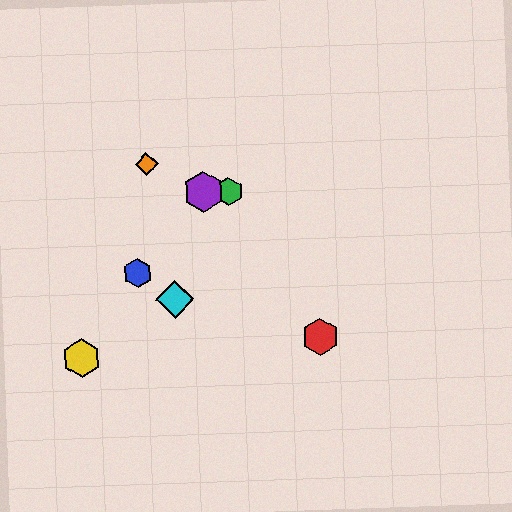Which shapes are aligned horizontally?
The green hexagon, the purple hexagon are aligned horizontally.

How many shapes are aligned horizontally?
2 shapes (the green hexagon, the purple hexagon) are aligned horizontally.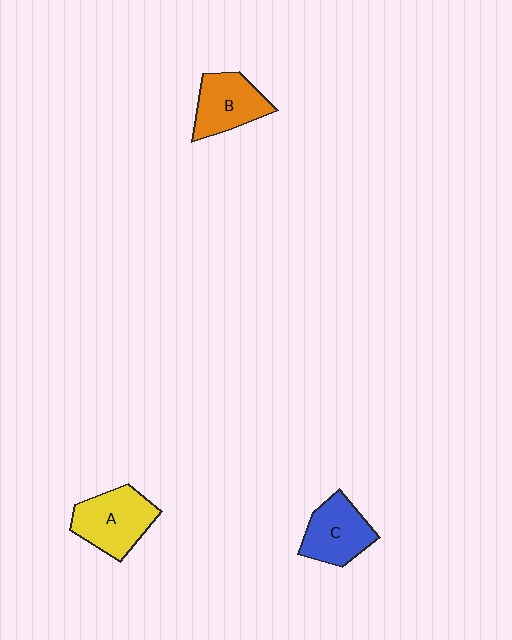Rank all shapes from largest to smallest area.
From largest to smallest: A (yellow), C (blue), B (orange).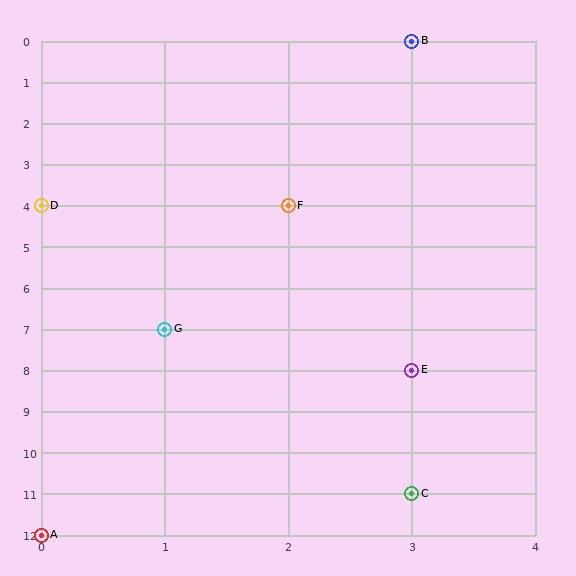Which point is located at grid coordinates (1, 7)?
Point G is at (1, 7).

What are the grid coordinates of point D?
Point D is at grid coordinates (0, 4).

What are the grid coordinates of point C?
Point C is at grid coordinates (3, 11).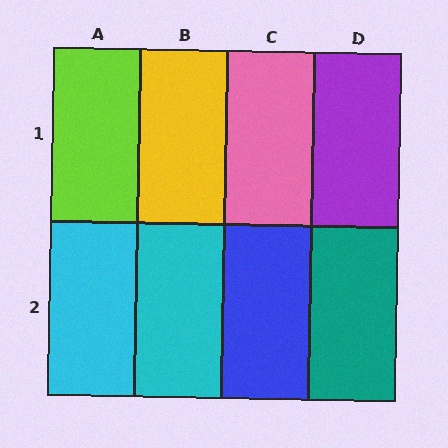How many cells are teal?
1 cell is teal.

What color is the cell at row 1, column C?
Pink.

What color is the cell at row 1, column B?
Yellow.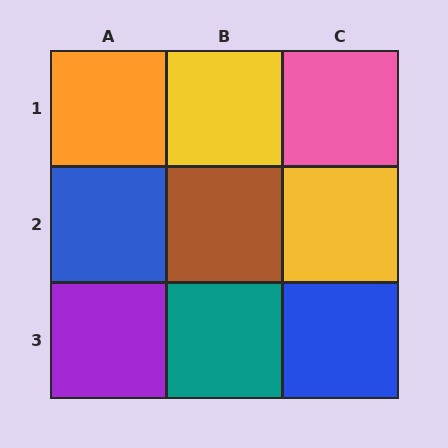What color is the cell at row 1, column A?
Orange.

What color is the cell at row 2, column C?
Yellow.